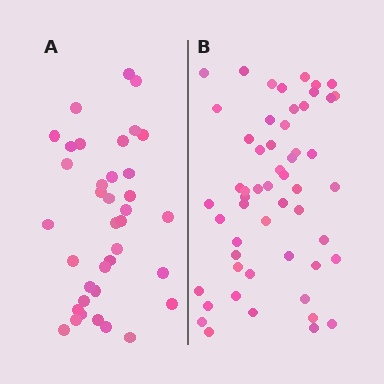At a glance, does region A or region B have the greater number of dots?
Region B (the right region) has more dots.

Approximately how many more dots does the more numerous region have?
Region B has approximately 15 more dots than region A.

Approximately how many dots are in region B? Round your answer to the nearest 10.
About 50 dots. (The exact count is 54, which rounds to 50.)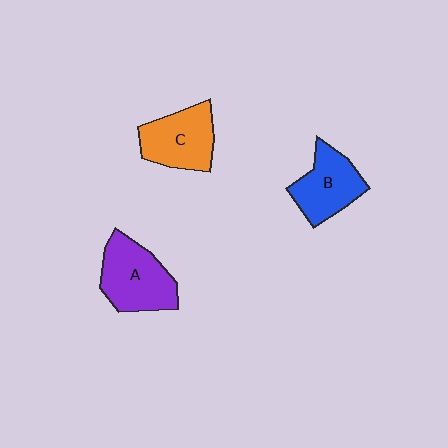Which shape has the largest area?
Shape A (purple).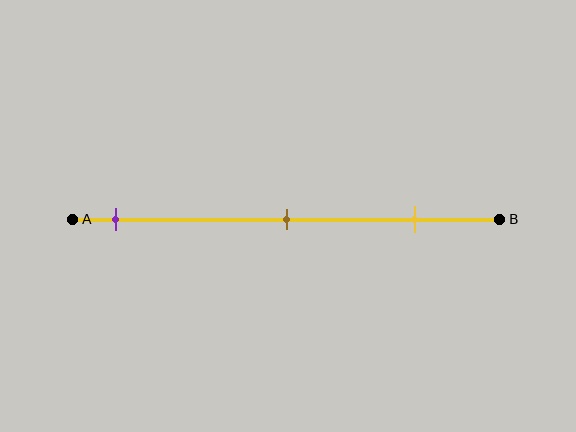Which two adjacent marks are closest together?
The brown and yellow marks are the closest adjacent pair.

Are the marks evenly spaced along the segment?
Yes, the marks are approximately evenly spaced.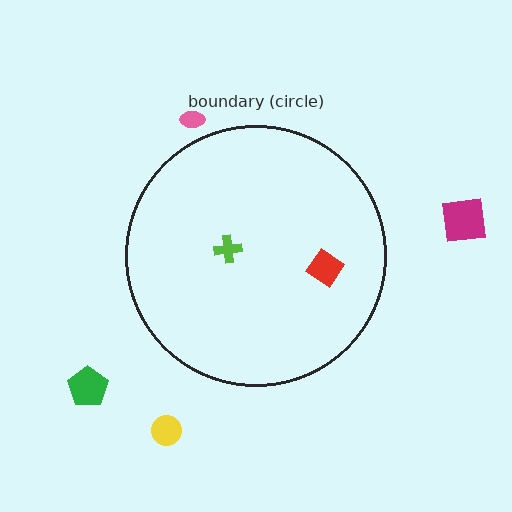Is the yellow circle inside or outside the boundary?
Outside.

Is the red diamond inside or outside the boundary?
Inside.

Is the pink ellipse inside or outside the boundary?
Outside.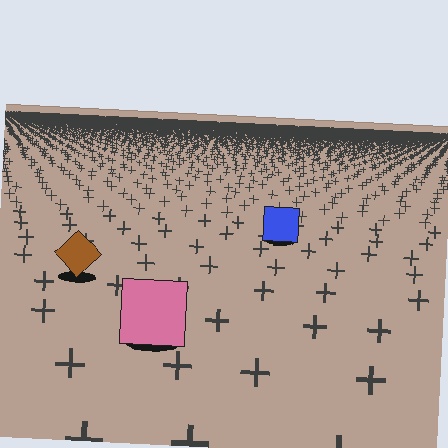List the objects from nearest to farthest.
From nearest to farthest: the pink square, the brown diamond, the blue square.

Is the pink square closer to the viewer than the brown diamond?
Yes. The pink square is closer — you can tell from the texture gradient: the ground texture is coarser near it.